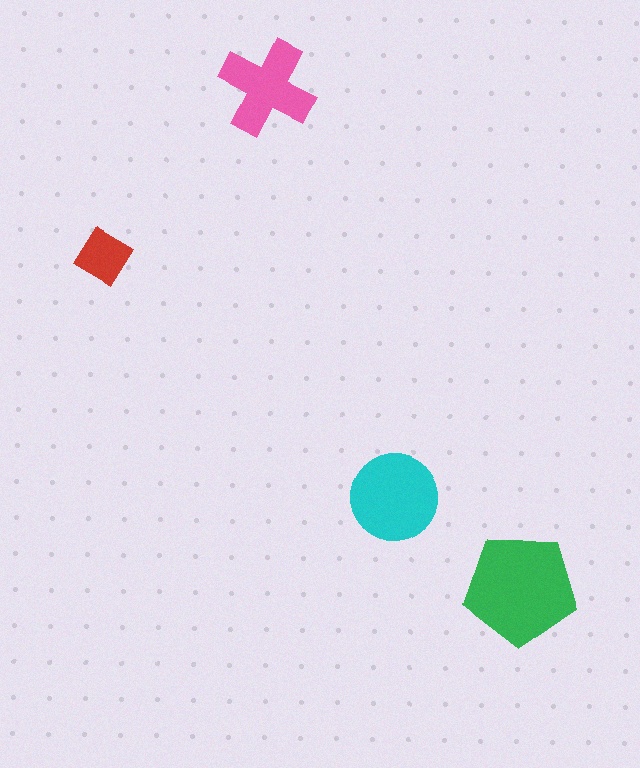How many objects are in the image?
There are 4 objects in the image.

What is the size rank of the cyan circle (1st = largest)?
2nd.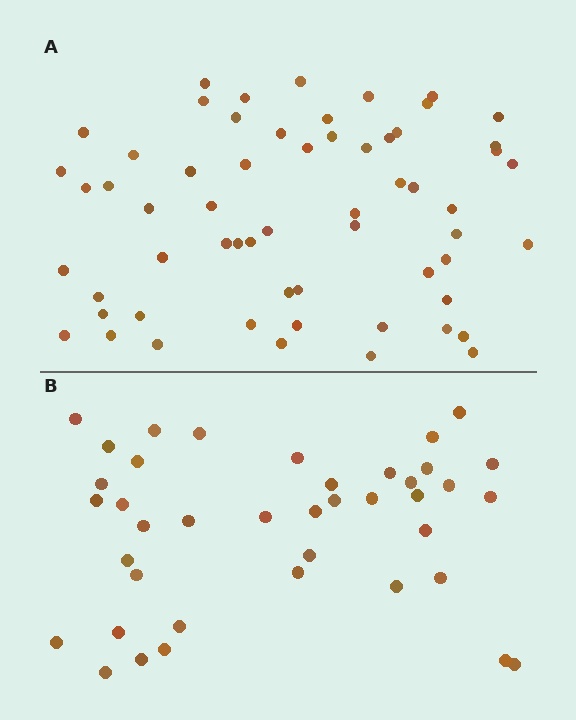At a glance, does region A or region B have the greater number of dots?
Region A (the top region) has more dots.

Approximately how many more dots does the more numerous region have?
Region A has approximately 20 more dots than region B.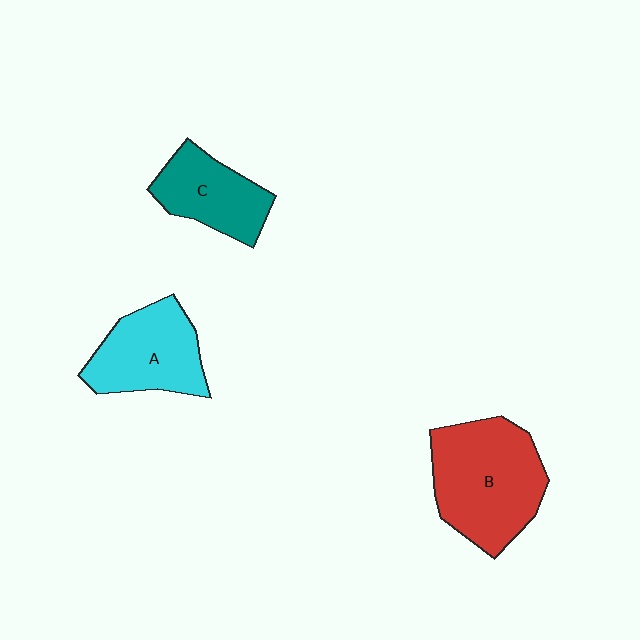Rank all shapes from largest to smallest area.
From largest to smallest: B (red), A (cyan), C (teal).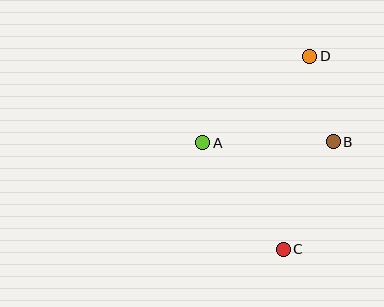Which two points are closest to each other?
Points B and D are closest to each other.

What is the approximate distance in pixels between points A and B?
The distance between A and B is approximately 130 pixels.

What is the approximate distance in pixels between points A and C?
The distance between A and C is approximately 134 pixels.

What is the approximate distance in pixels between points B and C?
The distance between B and C is approximately 119 pixels.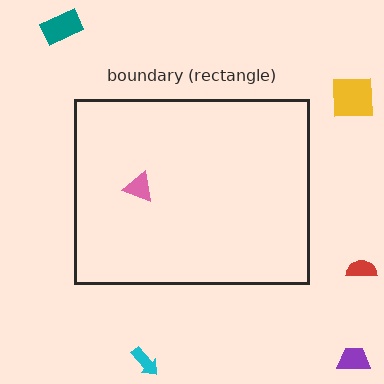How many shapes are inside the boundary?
1 inside, 5 outside.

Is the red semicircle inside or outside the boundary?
Outside.